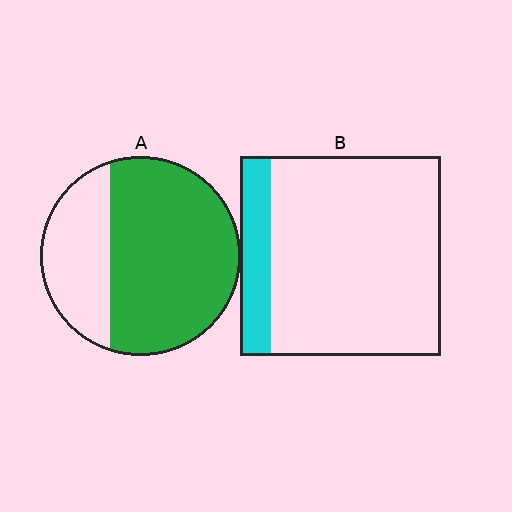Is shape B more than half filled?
No.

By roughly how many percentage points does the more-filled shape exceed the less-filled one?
By roughly 55 percentage points (A over B).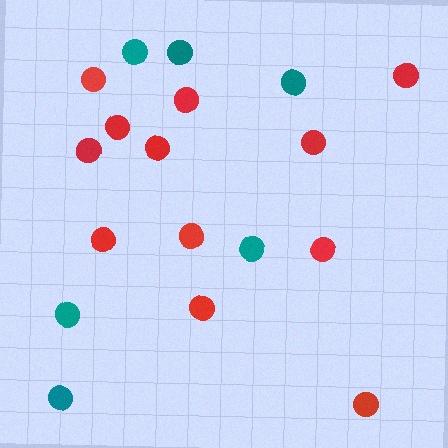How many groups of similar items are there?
There are 2 groups: one group of red circles (12) and one group of teal circles (6).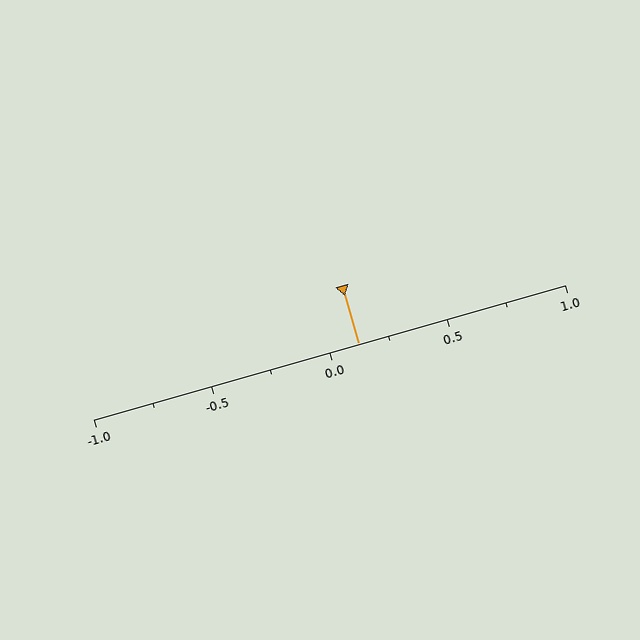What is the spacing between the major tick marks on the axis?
The major ticks are spaced 0.5 apart.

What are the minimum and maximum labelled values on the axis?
The axis runs from -1.0 to 1.0.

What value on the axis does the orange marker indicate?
The marker indicates approximately 0.12.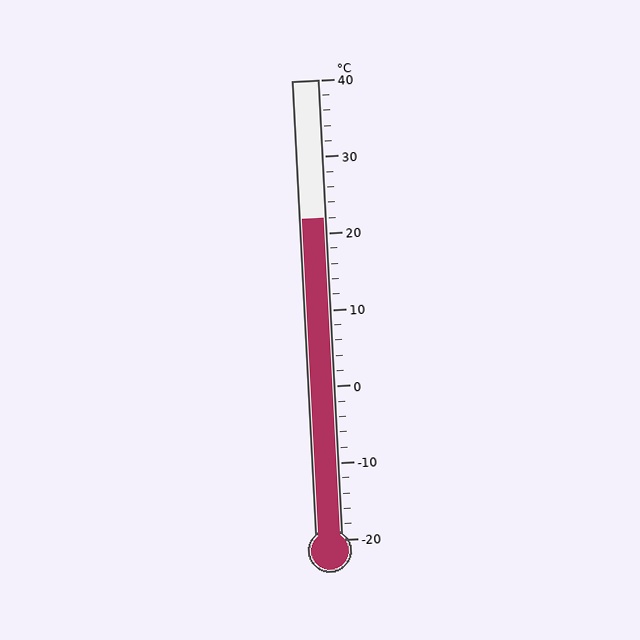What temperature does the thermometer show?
The thermometer shows approximately 22°C.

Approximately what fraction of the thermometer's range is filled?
The thermometer is filled to approximately 70% of its range.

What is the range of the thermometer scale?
The thermometer scale ranges from -20°C to 40°C.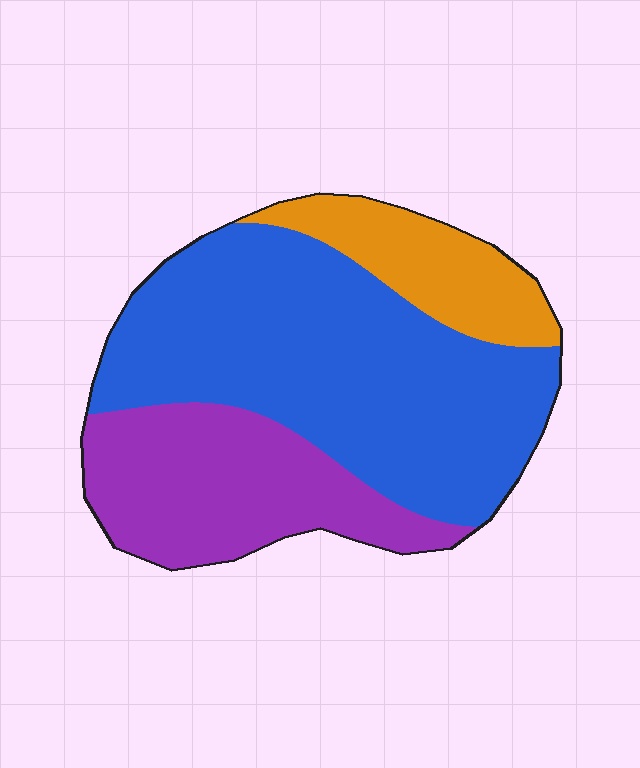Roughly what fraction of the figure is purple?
Purple covers around 30% of the figure.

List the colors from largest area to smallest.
From largest to smallest: blue, purple, orange.